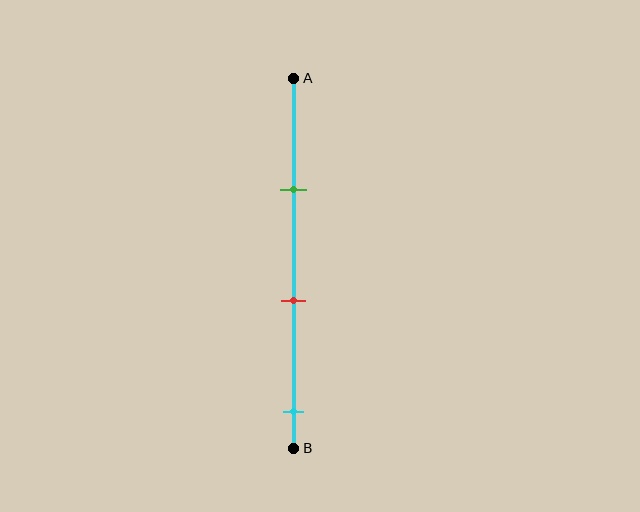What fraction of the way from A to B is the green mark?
The green mark is approximately 30% (0.3) of the way from A to B.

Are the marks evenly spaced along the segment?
Yes, the marks are approximately evenly spaced.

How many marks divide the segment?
There are 3 marks dividing the segment.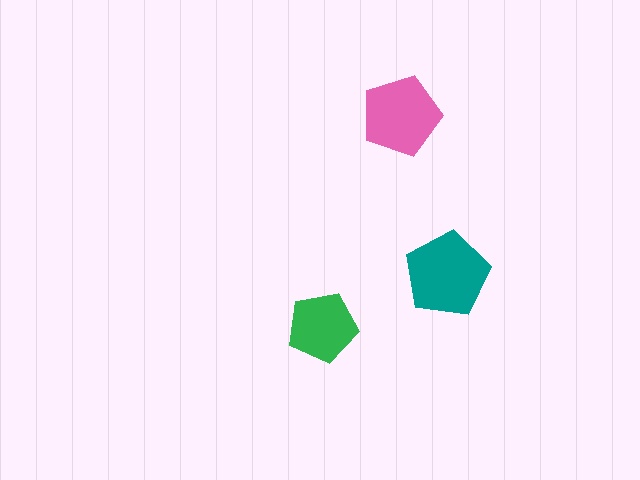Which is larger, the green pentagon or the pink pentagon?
The pink one.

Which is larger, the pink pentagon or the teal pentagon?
The teal one.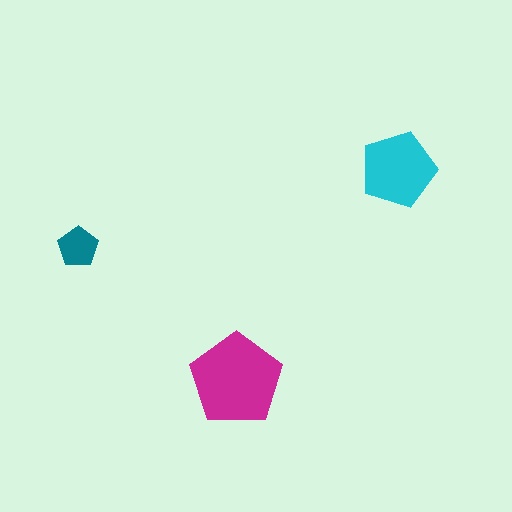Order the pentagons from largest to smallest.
the magenta one, the cyan one, the teal one.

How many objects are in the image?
There are 3 objects in the image.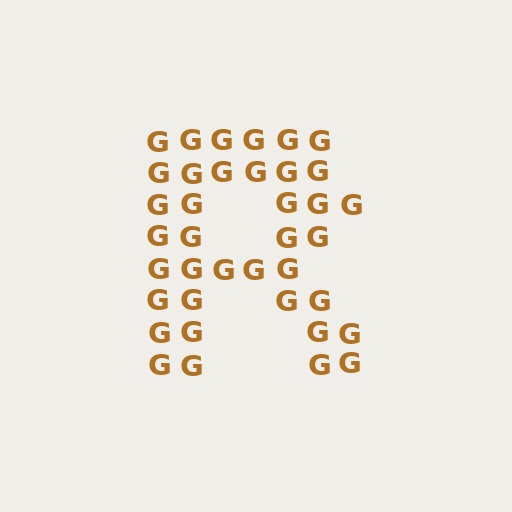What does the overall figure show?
The overall figure shows the letter R.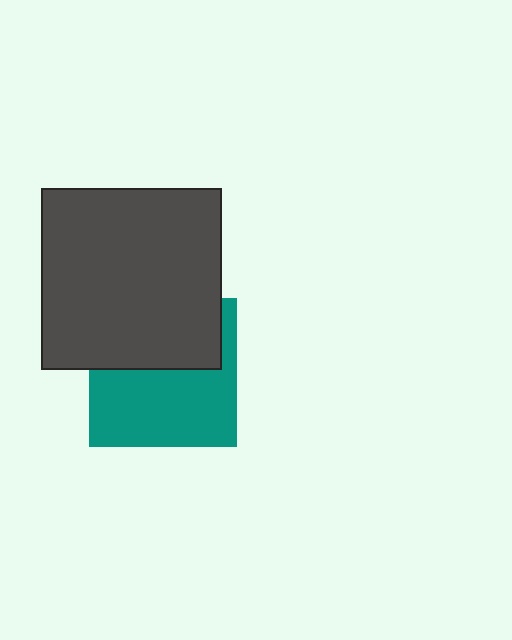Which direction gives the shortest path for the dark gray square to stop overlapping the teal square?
Moving up gives the shortest separation.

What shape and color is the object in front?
The object in front is a dark gray square.